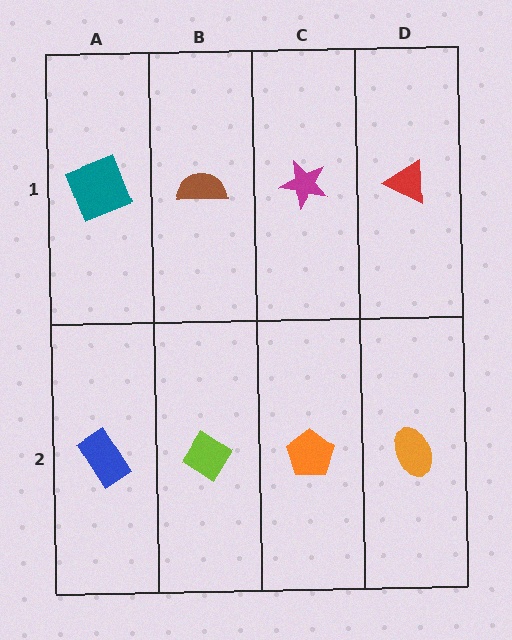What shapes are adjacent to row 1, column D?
An orange ellipse (row 2, column D), a magenta star (row 1, column C).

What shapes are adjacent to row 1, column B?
A lime diamond (row 2, column B), a teal square (row 1, column A), a magenta star (row 1, column C).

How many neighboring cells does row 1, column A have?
2.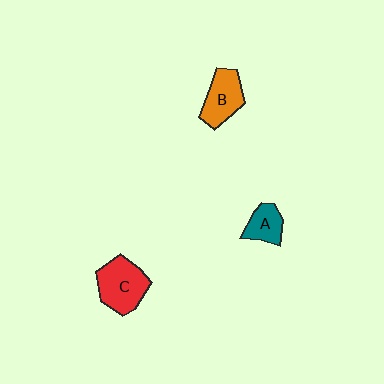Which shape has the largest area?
Shape C (red).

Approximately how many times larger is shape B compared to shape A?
Approximately 1.5 times.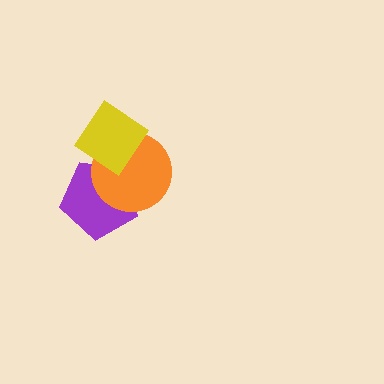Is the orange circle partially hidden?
Yes, it is partially covered by another shape.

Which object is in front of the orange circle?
The yellow diamond is in front of the orange circle.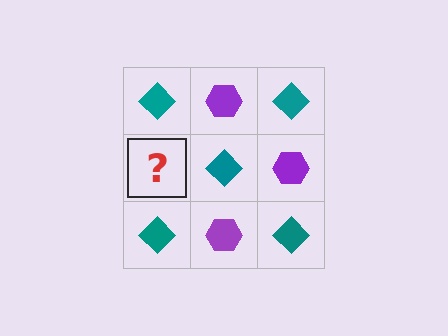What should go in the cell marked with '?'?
The missing cell should contain a purple hexagon.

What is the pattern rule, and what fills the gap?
The rule is that it alternates teal diamond and purple hexagon in a checkerboard pattern. The gap should be filled with a purple hexagon.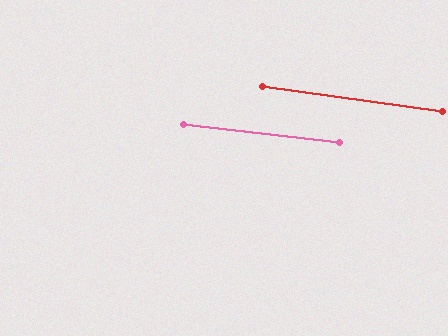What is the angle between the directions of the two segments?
Approximately 1 degree.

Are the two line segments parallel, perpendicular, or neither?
Parallel — their directions differ by only 1.5°.